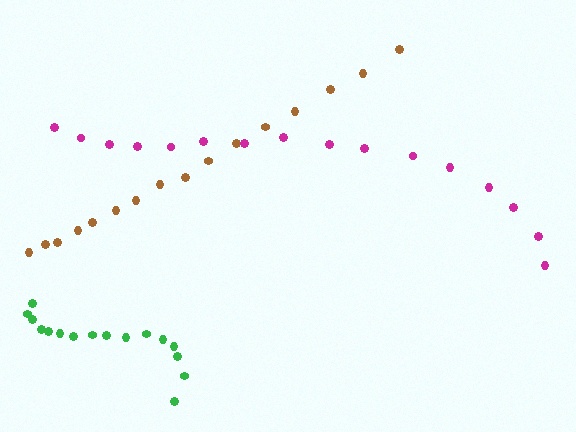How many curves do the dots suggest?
There are 3 distinct paths.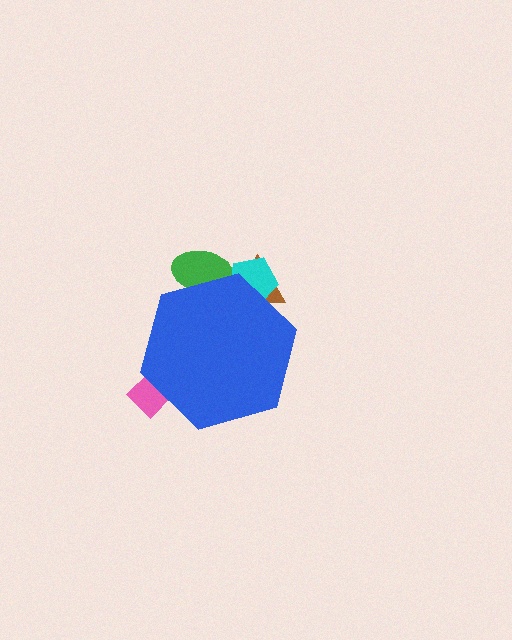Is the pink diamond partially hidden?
Yes, the pink diamond is partially hidden behind the blue hexagon.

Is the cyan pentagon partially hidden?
Yes, the cyan pentagon is partially hidden behind the blue hexagon.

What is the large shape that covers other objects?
A blue hexagon.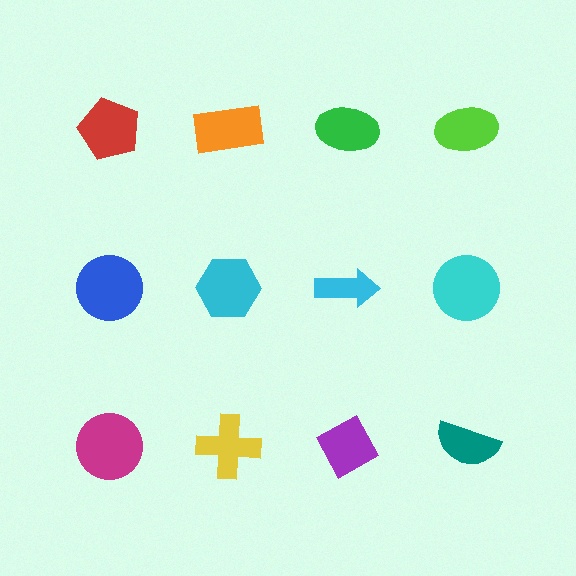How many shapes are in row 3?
4 shapes.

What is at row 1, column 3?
A green ellipse.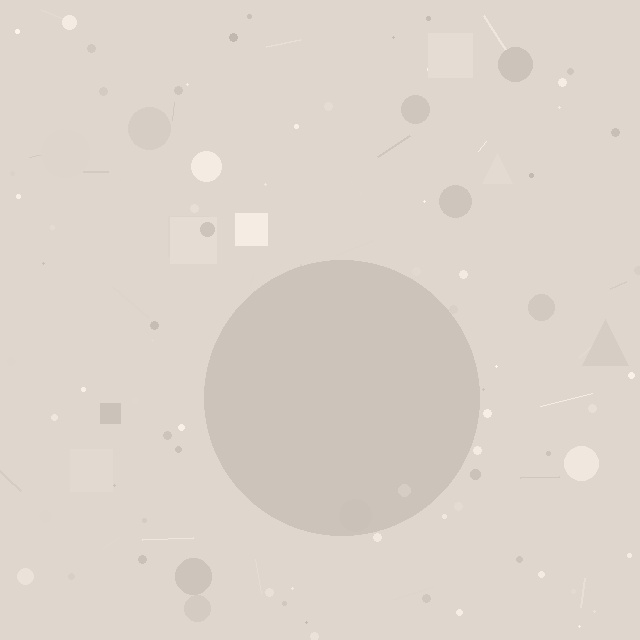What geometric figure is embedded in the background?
A circle is embedded in the background.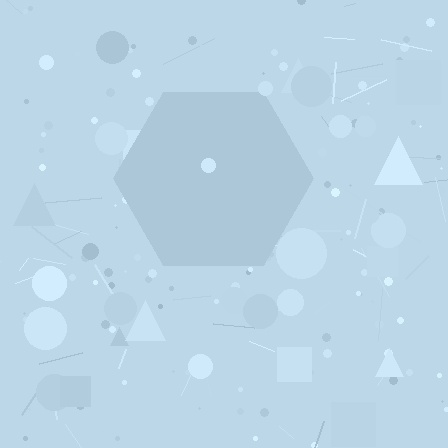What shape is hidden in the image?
A hexagon is hidden in the image.